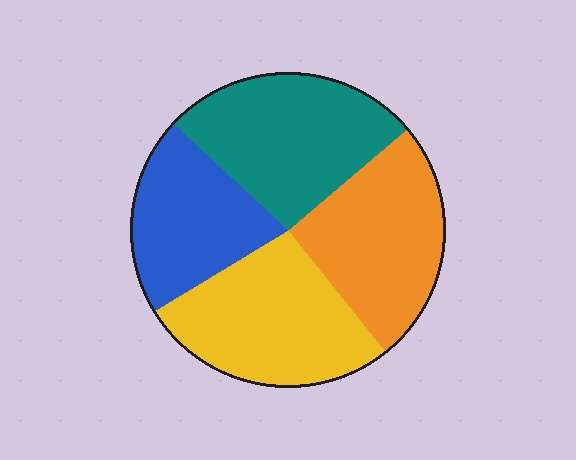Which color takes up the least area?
Blue, at roughly 20%.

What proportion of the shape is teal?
Teal takes up between a quarter and a half of the shape.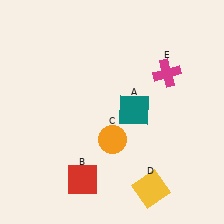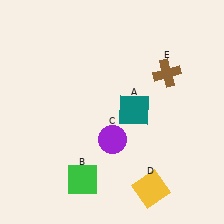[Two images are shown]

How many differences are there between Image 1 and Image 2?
There are 3 differences between the two images.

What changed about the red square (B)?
In Image 1, B is red. In Image 2, it changed to green.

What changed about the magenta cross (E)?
In Image 1, E is magenta. In Image 2, it changed to brown.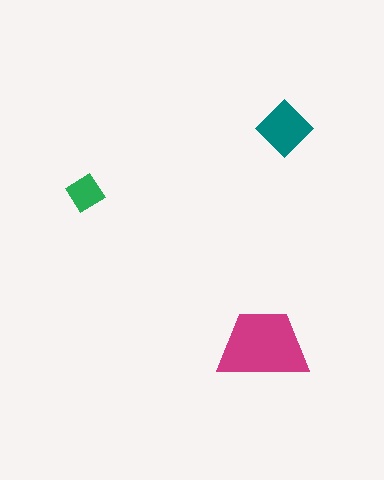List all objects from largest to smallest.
The magenta trapezoid, the teal diamond, the green diamond.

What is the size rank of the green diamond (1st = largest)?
3rd.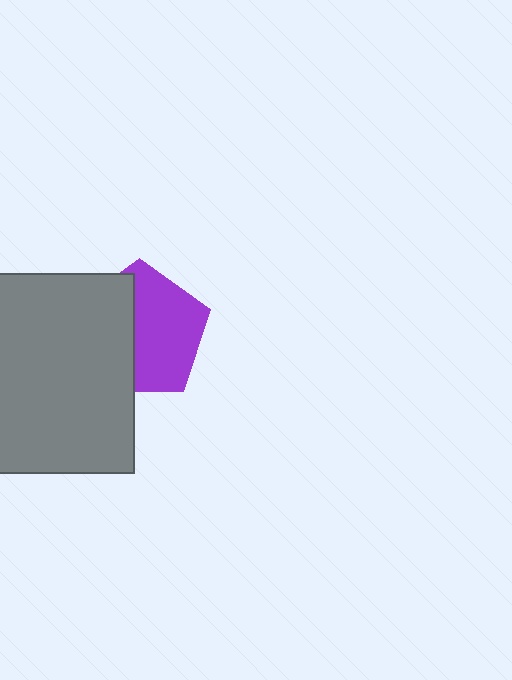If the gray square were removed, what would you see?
You would see the complete purple pentagon.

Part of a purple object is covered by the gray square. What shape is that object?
It is a pentagon.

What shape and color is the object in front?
The object in front is a gray square.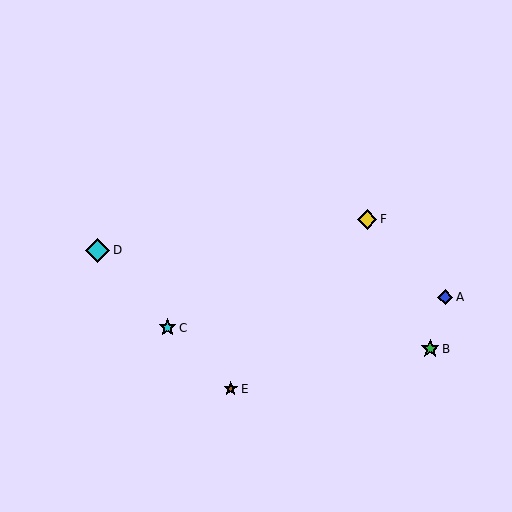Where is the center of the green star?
The center of the green star is at (430, 349).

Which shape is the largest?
The cyan diamond (labeled D) is the largest.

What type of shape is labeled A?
Shape A is a blue diamond.